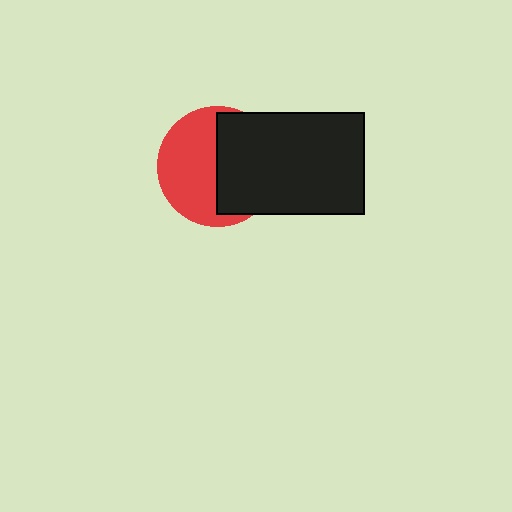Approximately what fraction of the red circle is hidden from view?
Roughly 49% of the red circle is hidden behind the black rectangle.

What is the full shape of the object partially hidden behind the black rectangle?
The partially hidden object is a red circle.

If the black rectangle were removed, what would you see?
You would see the complete red circle.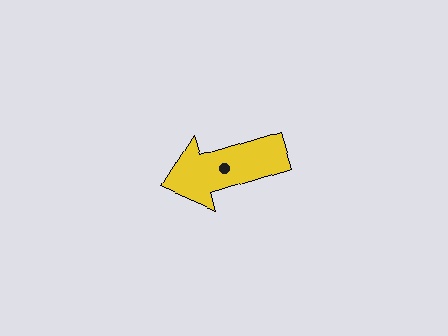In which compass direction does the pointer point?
West.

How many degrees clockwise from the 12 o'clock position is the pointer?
Approximately 253 degrees.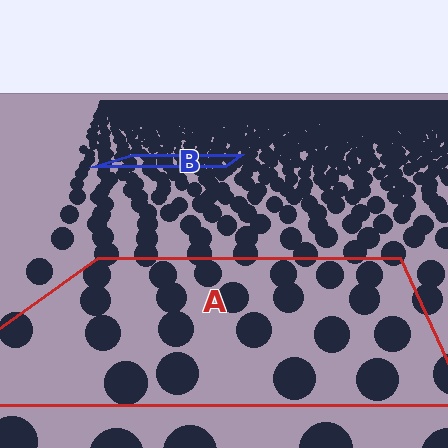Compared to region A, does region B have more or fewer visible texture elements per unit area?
Region B has more texture elements per unit area — they are packed more densely because it is farther away.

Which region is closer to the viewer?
Region A is closer. The texture elements there are larger and more spread out.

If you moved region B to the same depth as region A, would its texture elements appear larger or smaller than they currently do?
They would appear larger. At a closer depth, the same texture elements are projected at a bigger on-screen size.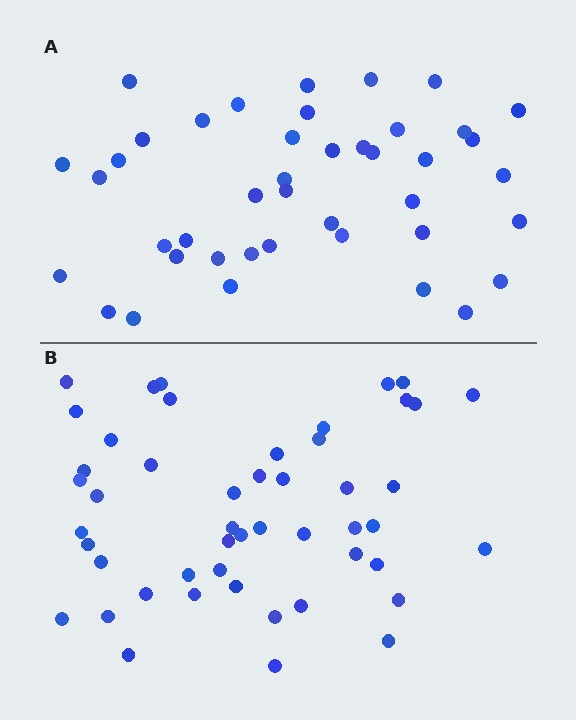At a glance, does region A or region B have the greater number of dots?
Region B (the bottom region) has more dots.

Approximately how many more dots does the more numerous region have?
Region B has roughly 8 or so more dots than region A.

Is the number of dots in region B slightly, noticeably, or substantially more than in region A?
Region B has only slightly more — the two regions are fairly close. The ratio is roughly 1.2 to 1.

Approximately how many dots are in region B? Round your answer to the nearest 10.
About 50 dots. (The exact count is 49, which rounds to 50.)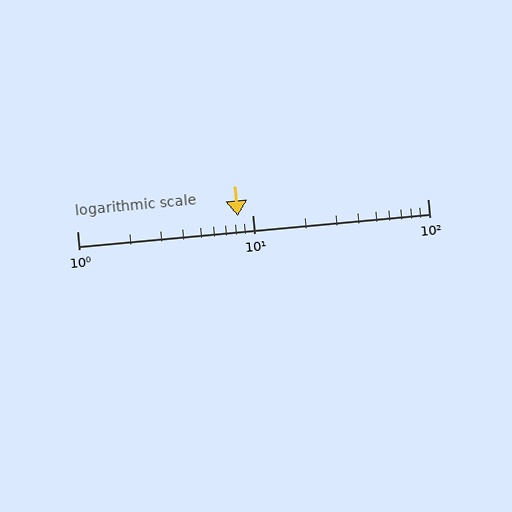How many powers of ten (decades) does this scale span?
The scale spans 2 decades, from 1 to 100.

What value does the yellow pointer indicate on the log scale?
The pointer indicates approximately 8.3.